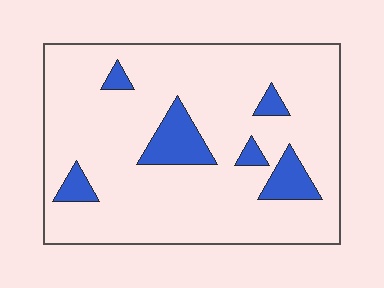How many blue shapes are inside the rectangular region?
6.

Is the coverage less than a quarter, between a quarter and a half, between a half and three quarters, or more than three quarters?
Less than a quarter.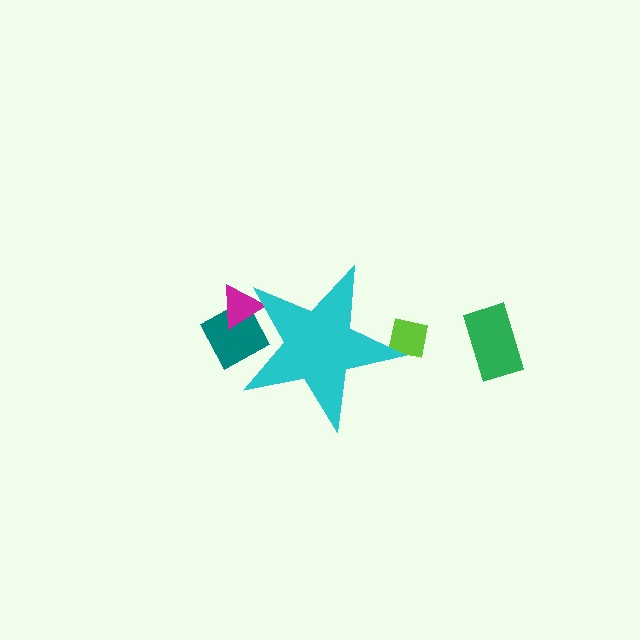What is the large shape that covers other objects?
A cyan star.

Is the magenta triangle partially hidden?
Yes, the magenta triangle is partially hidden behind the cyan star.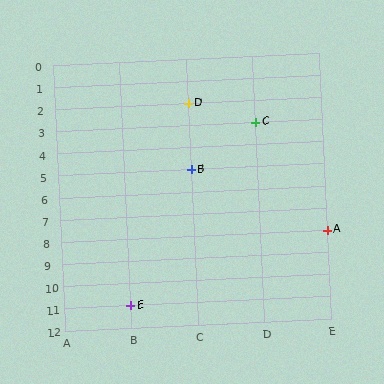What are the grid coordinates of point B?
Point B is at grid coordinates (C, 5).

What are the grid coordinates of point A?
Point A is at grid coordinates (E, 8).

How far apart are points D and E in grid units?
Points D and E are 1 column and 9 rows apart (about 9.1 grid units diagonally).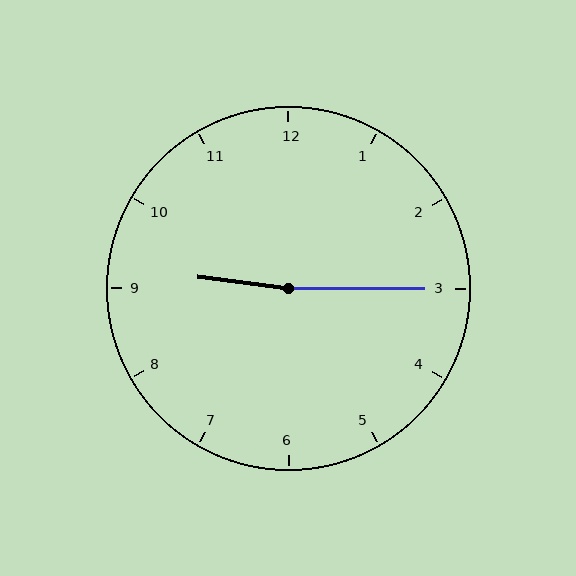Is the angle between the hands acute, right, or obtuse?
It is obtuse.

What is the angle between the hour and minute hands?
Approximately 172 degrees.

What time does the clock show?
9:15.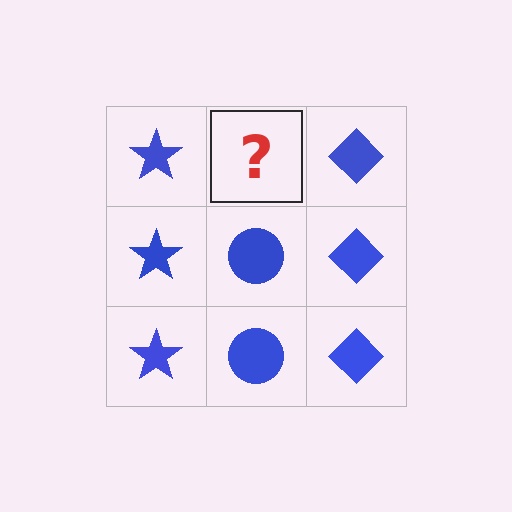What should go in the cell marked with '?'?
The missing cell should contain a blue circle.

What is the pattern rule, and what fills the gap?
The rule is that each column has a consistent shape. The gap should be filled with a blue circle.